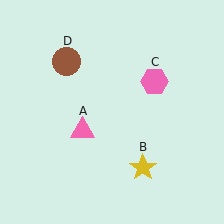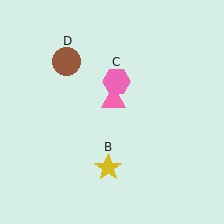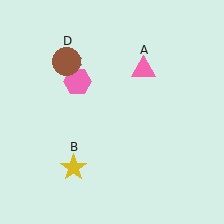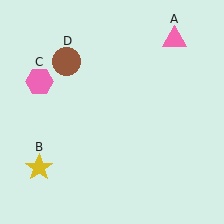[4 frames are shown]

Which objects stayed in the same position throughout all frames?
Brown circle (object D) remained stationary.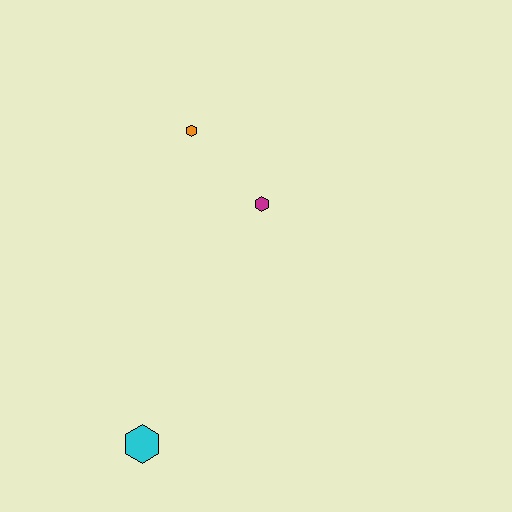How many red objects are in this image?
There are no red objects.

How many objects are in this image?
There are 3 objects.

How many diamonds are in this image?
There are no diamonds.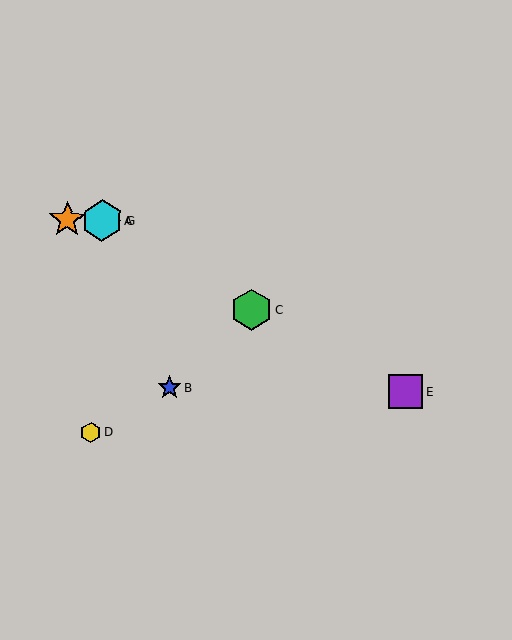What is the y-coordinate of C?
Object C is at y≈310.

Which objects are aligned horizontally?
Objects A, F, G are aligned horizontally.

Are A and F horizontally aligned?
Yes, both are at y≈220.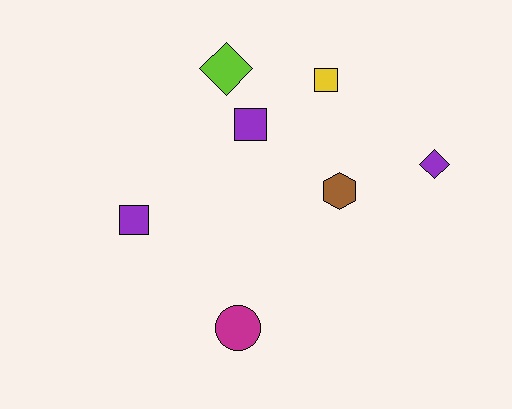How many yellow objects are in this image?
There is 1 yellow object.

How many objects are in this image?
There are 7 objects.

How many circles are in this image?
There is 1 circle.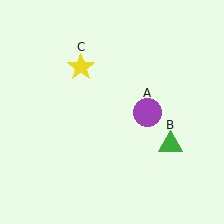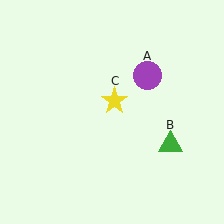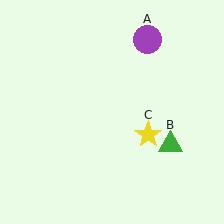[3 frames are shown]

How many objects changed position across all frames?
2 objects changed position: purple circle (object A), yellow star (object C).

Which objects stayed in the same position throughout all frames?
Green triangle (object B) remained stationary.